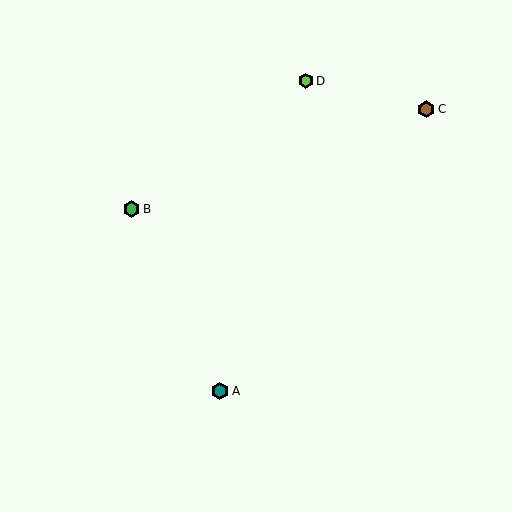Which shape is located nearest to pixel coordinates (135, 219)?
The green hexagon (labeled B) at (132, 209) is nearest to that location.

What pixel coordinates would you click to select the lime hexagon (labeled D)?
Click at (306, 81) to select the lime hexagon D.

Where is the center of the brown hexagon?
The center of the brown hexagon is at (426, 109).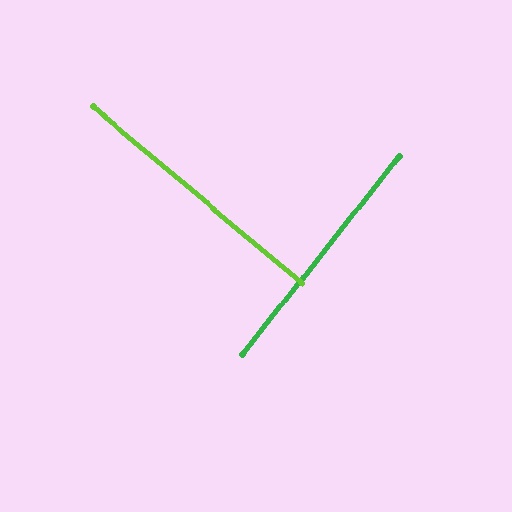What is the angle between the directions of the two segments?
Approximately 88 degrees.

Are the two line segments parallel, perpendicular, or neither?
Perpendicular — they meet at approximately 88°.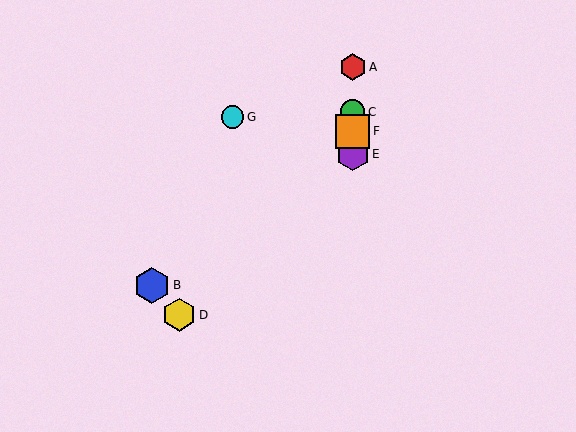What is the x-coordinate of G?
Object G is at x≈232.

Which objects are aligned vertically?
Objects A, C, E, F are aligned vertically.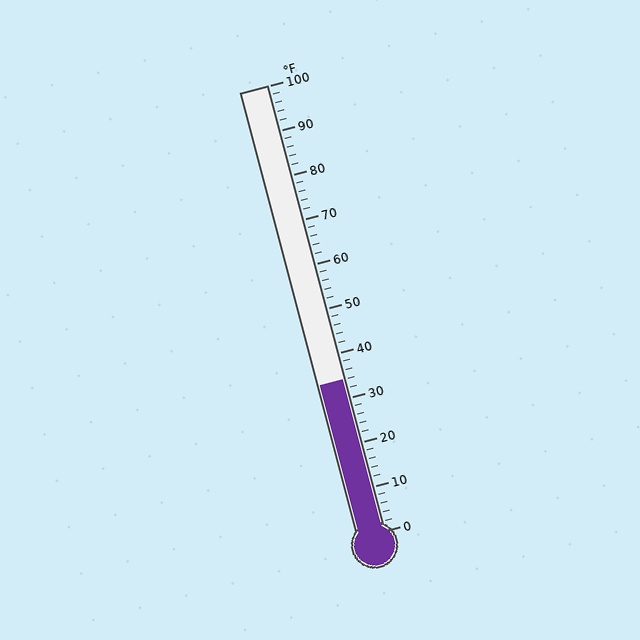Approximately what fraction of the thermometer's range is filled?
The thermometer is filled to approximately 35% of its range.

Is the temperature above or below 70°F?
The temperature is below 70°F.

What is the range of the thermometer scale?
The thermometer scale ranges from 0°F to 100°F.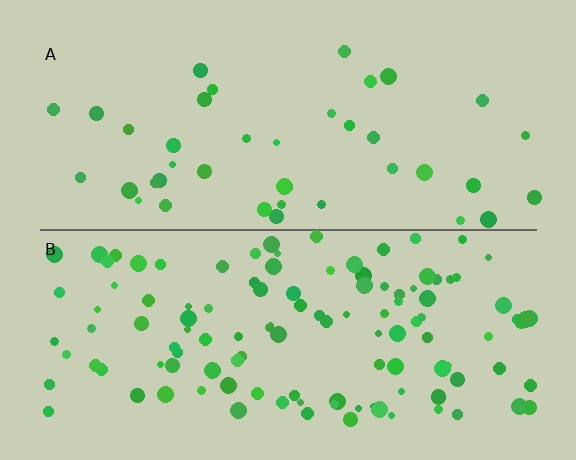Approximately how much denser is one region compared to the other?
Approximately 3.0× — region B over region A.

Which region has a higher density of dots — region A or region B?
B (the bottom).